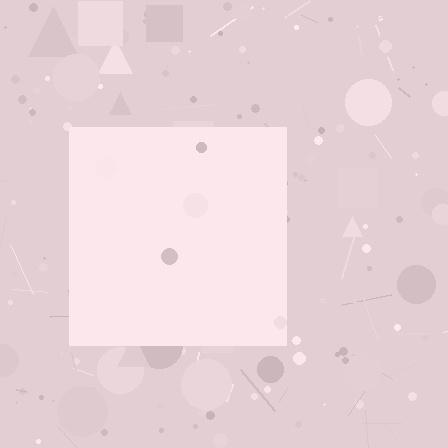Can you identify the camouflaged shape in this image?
The camouflaged shape is a square.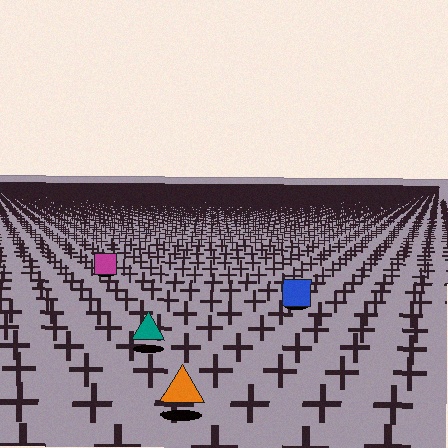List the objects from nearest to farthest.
From nearest to farthest: the orange triangle, the teal triangle, the blue square, the magenta square.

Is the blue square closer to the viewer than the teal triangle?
No. The teal triangle is closer — you can tell from the texture gradient: the ground texture is coarser near it.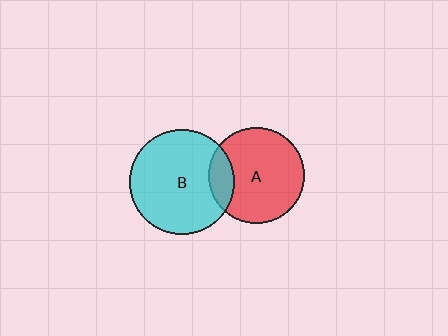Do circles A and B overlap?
Yes.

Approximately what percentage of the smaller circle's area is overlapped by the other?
Approximately 15%.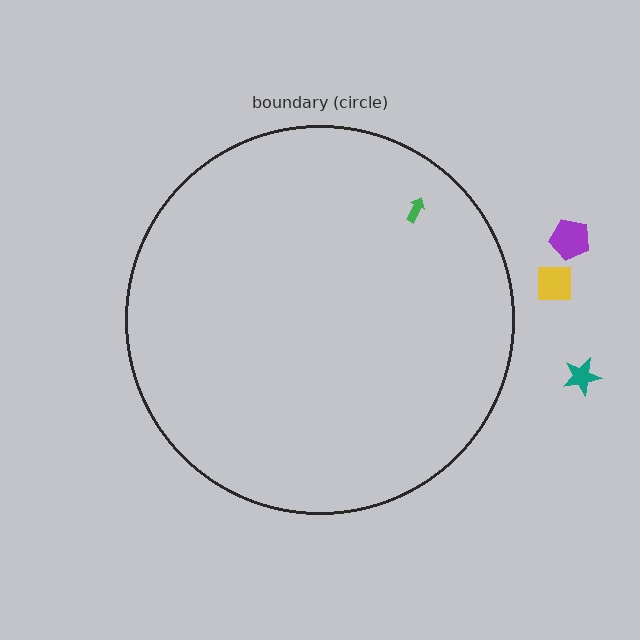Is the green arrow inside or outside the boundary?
Inside.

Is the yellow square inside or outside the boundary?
Outside.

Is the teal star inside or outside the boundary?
Outside.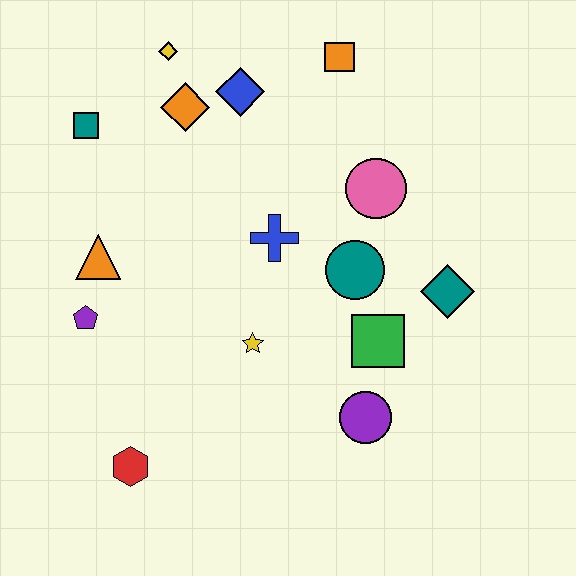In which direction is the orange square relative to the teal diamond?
The orange square is above the teal diamond.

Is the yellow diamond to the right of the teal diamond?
No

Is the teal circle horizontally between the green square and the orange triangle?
Yes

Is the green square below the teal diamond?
Yes